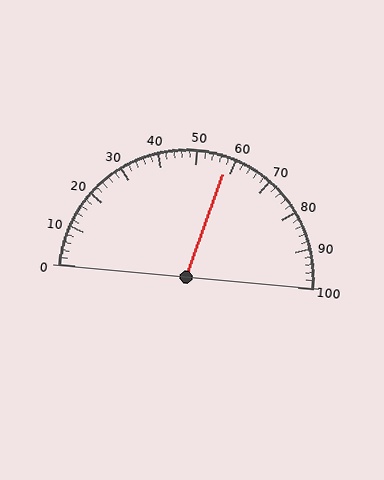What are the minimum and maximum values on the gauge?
The gauge ranges from 0 to 100.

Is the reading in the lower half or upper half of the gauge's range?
The reading is in the upper half of the range (0 to 100).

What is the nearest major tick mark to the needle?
The nearest major tick mark is 60.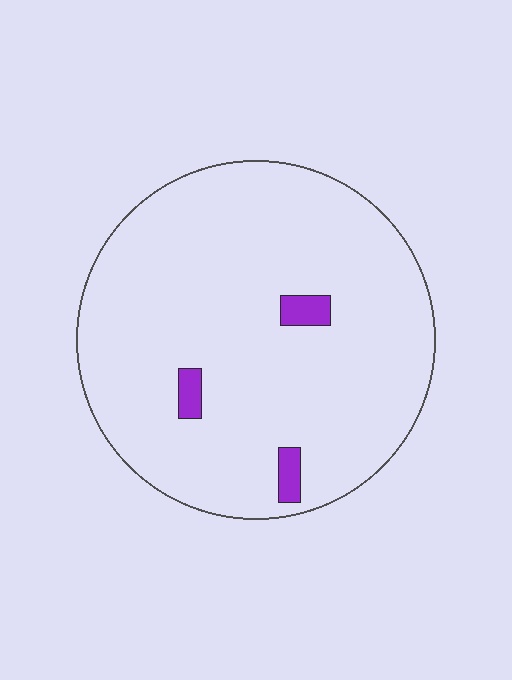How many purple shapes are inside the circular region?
3.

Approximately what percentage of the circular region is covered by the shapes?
Approximately 5%.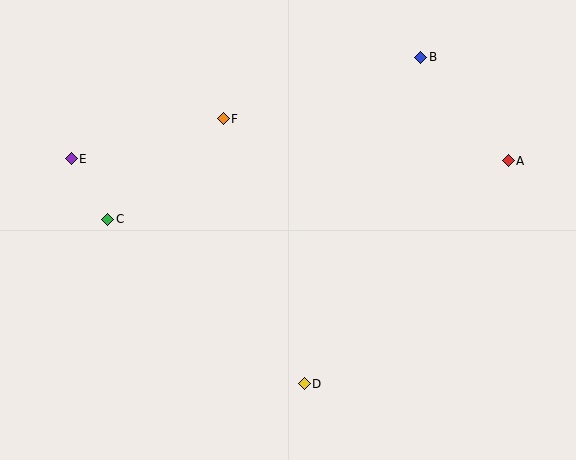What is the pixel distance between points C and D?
The distance between C and D is 256 pixels.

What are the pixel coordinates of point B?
Point B is at (421, 57).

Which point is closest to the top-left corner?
Point E is closest to the top-left corner.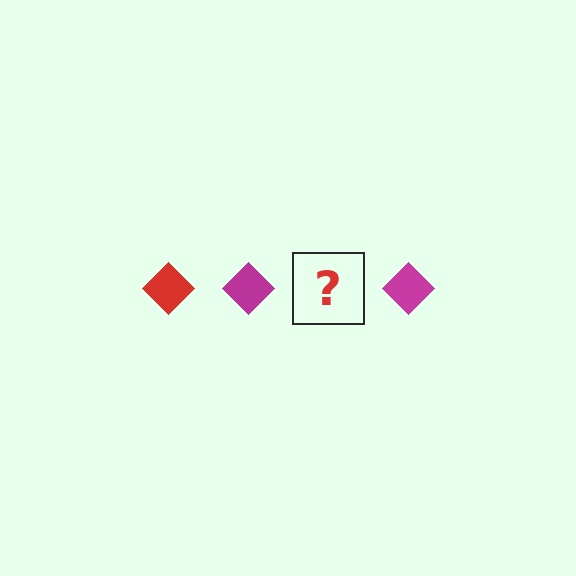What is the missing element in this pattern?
The missing element is a red diamond.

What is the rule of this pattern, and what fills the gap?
The rule is that the pattern cycles through red, magenta diamonds. The gap should be filled with a red diamond.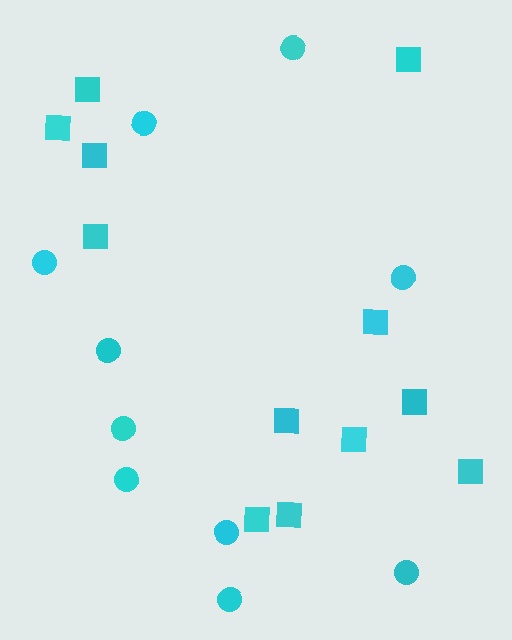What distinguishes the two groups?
There are 2 groups: one group of squares (12) and one group of circles (10).